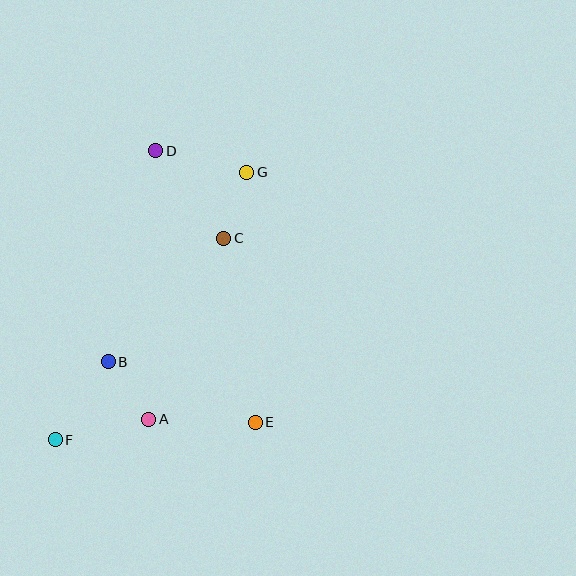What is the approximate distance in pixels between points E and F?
The distance between E and F is approximately 201 pixels.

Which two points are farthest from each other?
Points F and G are farthest from each other.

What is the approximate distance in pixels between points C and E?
The distance between C and E is approximately 187 pixels.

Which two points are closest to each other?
Points C and G are closest to each other.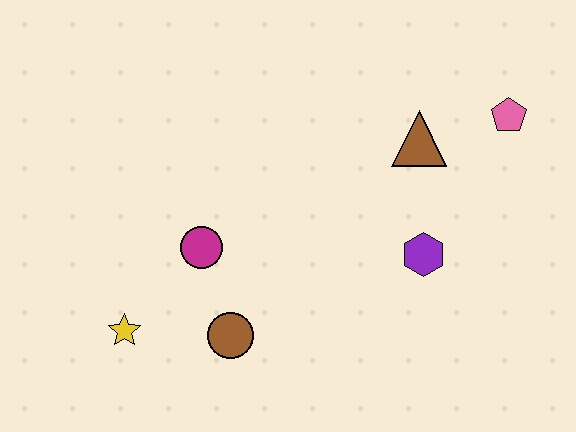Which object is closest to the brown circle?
The magenta circle is closest to the brown circle.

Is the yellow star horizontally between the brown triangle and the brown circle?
No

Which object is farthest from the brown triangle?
The yellow star is farthest from the brown triangle.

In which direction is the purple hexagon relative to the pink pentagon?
The purple hexagon is below the pink pentagon.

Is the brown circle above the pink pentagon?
No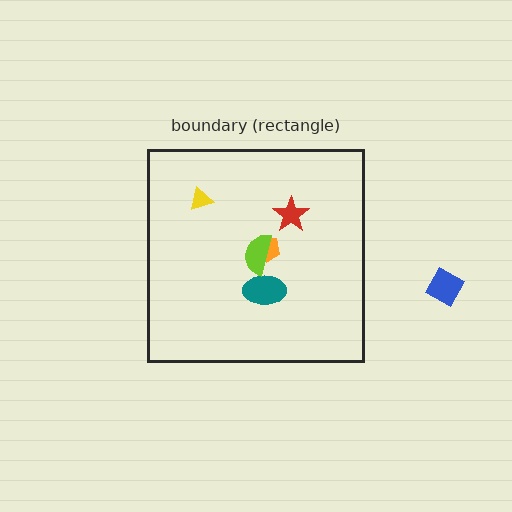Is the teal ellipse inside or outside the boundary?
Inside.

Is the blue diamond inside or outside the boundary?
Outside.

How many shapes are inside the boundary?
5 inside, 1 outside.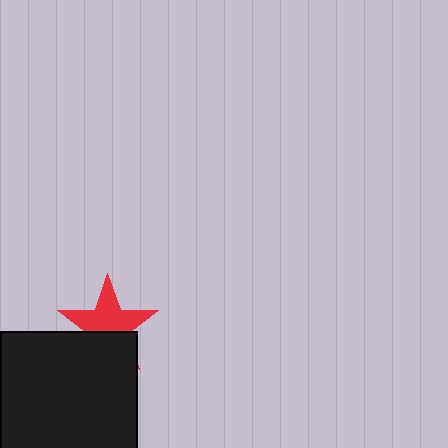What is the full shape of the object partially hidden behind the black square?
The partially hidden object is a red star.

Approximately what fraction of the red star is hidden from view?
Roughly 38% of the red star is hidden behind the black square.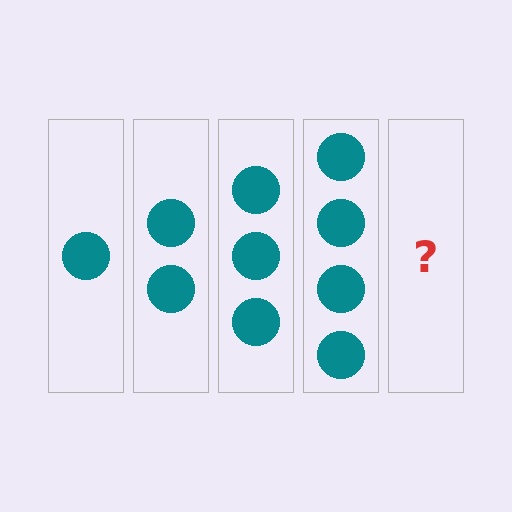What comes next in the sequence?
The next element should be 5 circles.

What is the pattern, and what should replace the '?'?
The pattern is that each step adds one more circle. The '?' should be 5 circles.